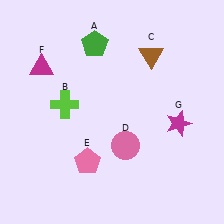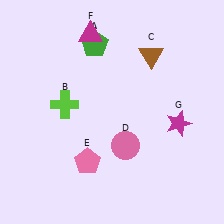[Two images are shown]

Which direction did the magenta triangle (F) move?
The magenta triangle (F) moved right.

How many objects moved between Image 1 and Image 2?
1 object moved between the two images.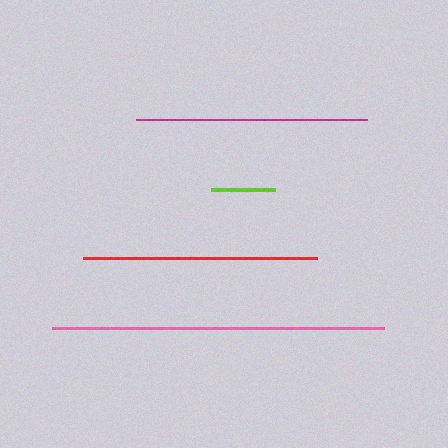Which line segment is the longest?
The pink line is the longest at approximately 331 pixels.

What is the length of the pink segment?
The pink segment is approximately 331 pixels long.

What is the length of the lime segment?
The lime segment is approximately 64 pixels long.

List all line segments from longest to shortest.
From longest to shortest: pink, red, magenta, lime.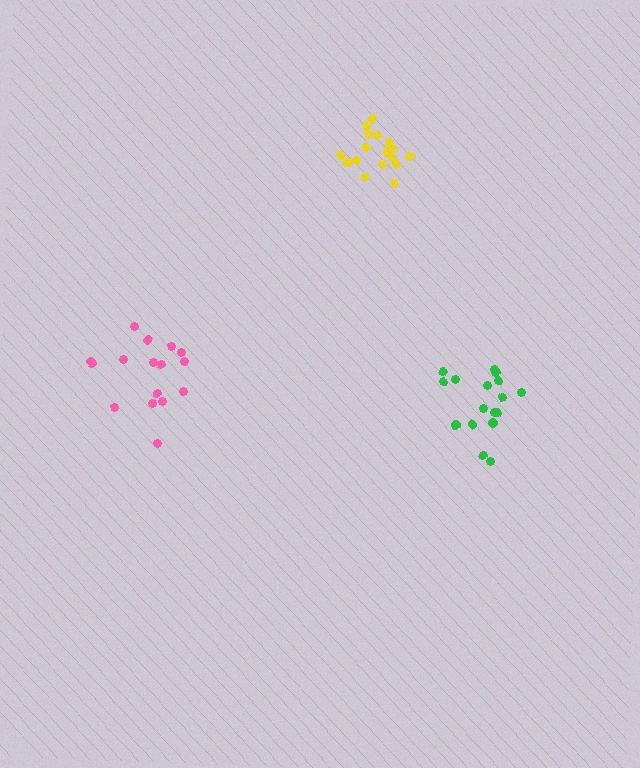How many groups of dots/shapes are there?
There are 3 groups.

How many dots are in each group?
Group 1: 19 dots, Group 2: 16 dots, Group 3: 17 dots (52 total).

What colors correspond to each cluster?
The clusters are colored: yellow, pink, green.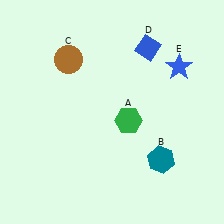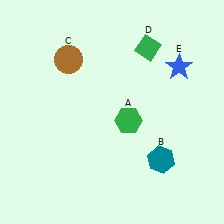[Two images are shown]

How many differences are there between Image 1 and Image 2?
There is 1 difference between the two images.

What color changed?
The diamond (D) changed from blue in Image 1 to green in Image 2.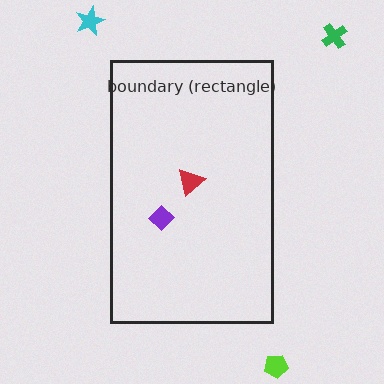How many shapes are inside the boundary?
2 inside, 3 outside.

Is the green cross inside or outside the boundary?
Outside.